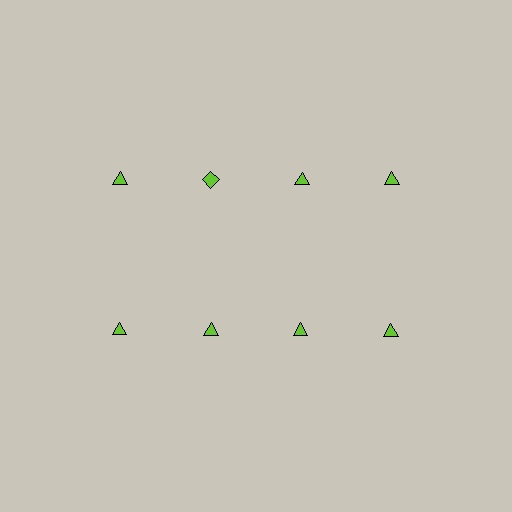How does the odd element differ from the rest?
It has a different shape: diamond instead of triangle.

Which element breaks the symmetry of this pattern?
The lime diamond in the top row, second from left column breaks the symmetry. All other shapes are lime triangles.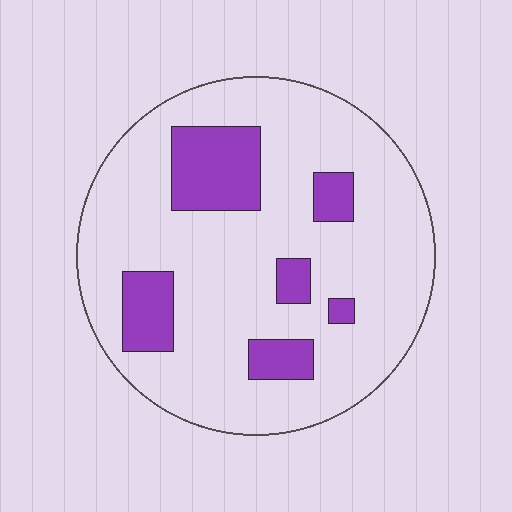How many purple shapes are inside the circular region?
6.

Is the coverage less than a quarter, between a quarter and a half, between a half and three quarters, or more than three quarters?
Less than a quarter.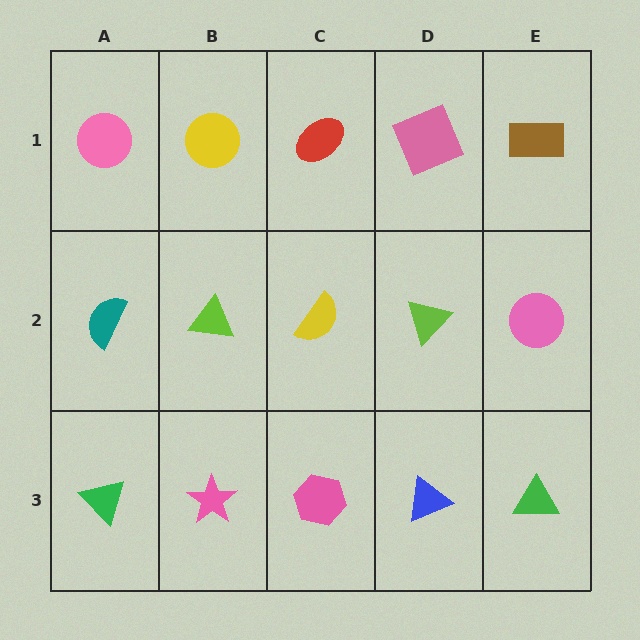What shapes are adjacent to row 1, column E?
A pink circle (row 2, column E), a pink square (row 1, column D).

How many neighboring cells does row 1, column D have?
3.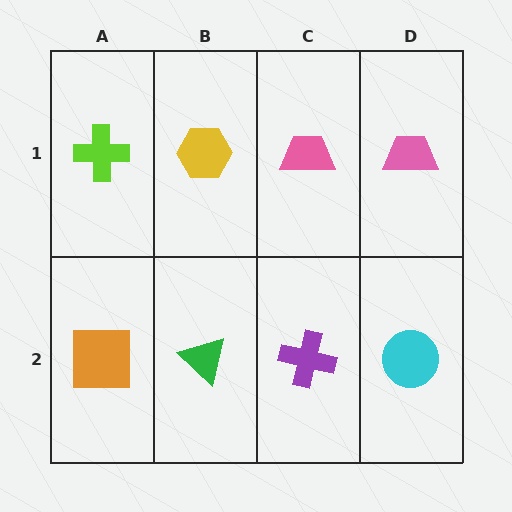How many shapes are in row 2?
4 shapes.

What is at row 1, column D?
A pink trapezoid.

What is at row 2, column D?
A cyan circle.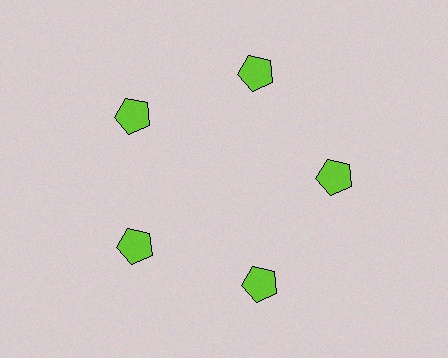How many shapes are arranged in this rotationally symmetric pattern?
There are 5 shapes, arranged in 5 groups of 1.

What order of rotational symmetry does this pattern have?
This pattern has 5-fold rotational symmetry.